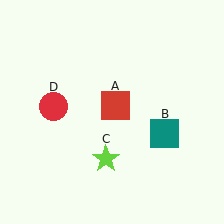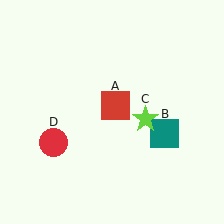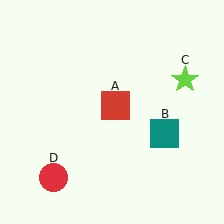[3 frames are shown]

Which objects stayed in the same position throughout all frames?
Red square (object A) and teal square (object B) remained stationary.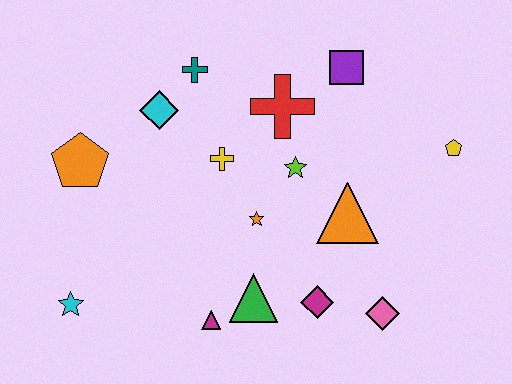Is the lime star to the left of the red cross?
No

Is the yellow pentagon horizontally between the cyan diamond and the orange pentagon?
No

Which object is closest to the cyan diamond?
The teal cross is closest to the cyan diamond.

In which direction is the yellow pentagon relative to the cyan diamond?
The yellow pentagon is to the right of the cyan diamond.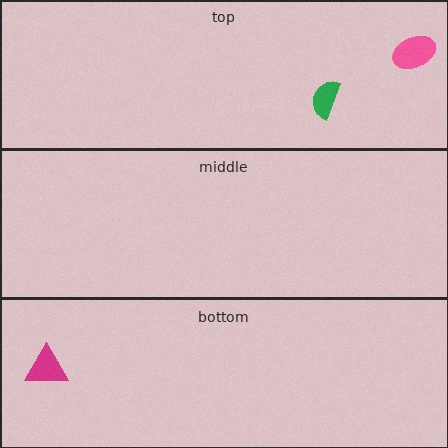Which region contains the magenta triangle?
The bottom region.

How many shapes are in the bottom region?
1.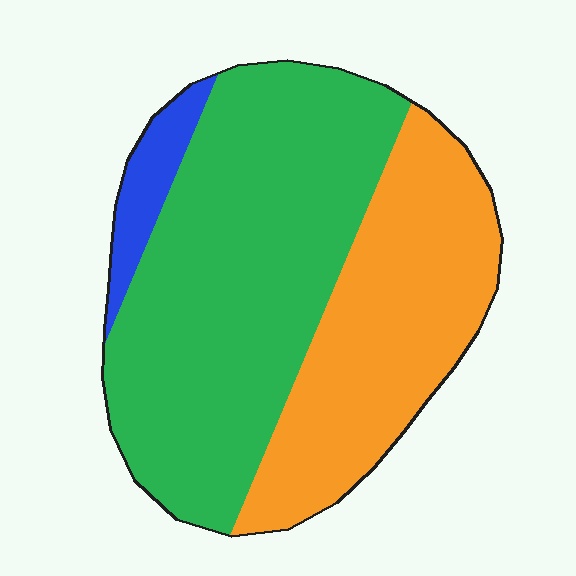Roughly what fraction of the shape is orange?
Orange takes up about three eighths (3/8) of the shape.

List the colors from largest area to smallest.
From largest to smallest: green, orange, blue.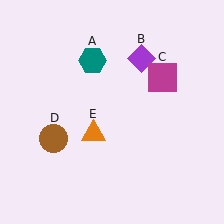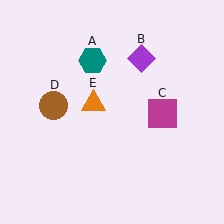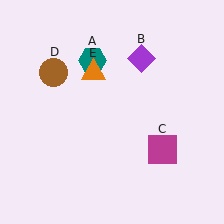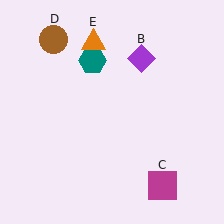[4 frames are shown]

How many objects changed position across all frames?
3 objects changed position: magenta square (object C), brown circle (object D), orange triangle (object E).